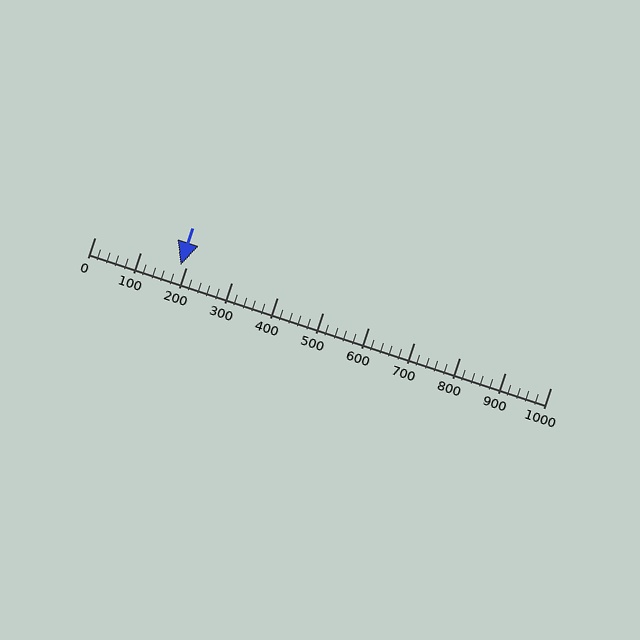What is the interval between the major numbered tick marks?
The major tick marks are spaced 100 units apart.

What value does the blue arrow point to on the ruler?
The blue arrow points to approximately 188.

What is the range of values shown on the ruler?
The ruler shows values from 0 to 1000.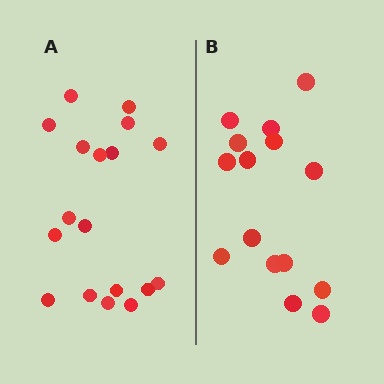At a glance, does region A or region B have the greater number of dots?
Region A (the left region) has more dots.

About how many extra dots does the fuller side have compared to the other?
Region A has just a few more — roughly 2 or 3 more dots than region B.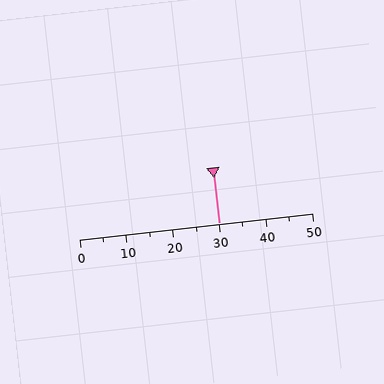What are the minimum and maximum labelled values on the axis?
The axis runs from 0 to 50.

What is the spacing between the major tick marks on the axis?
The major ticks are spaced 10 apart.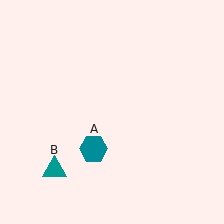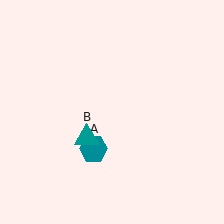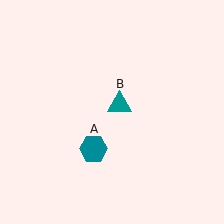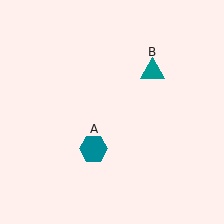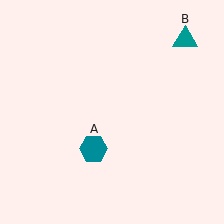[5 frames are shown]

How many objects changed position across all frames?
1 object changed position: teal triangle (object B).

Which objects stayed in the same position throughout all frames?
Teal hexagon (object A) remained stationary.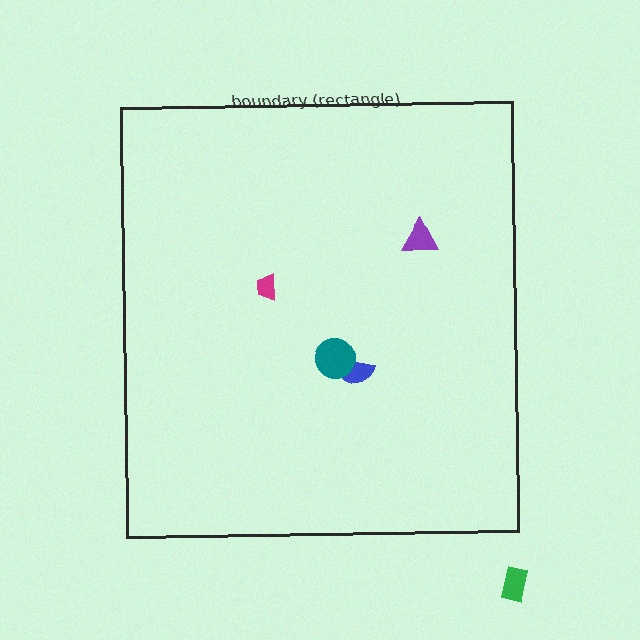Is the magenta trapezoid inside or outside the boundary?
Inside.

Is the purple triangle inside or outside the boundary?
Inside.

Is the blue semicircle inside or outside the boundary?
Inside.